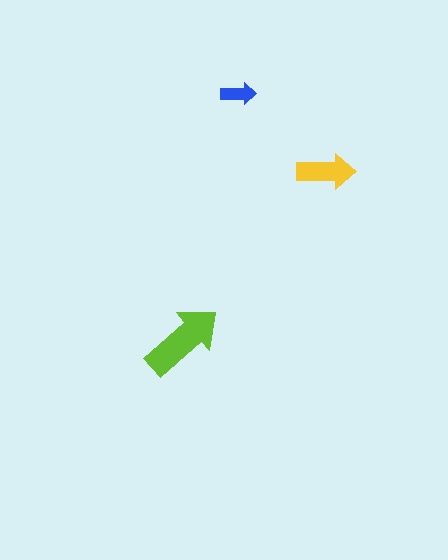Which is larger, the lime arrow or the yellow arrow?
The lime one.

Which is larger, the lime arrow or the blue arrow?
The lime one.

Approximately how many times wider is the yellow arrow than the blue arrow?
About 1.5 times wider.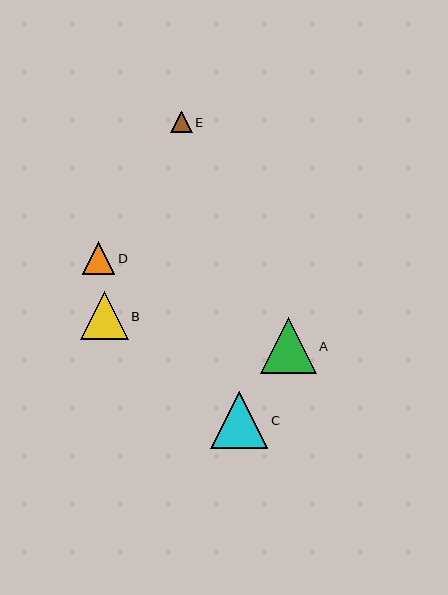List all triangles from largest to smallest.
From largest to smallest: C, A, B, D, E.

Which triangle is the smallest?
Triangle E is the smallest with a size of approximately 22 pixels.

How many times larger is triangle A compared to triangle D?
Triangle A is approximately 1.7 times the size of triangle D.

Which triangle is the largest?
Triangle C is the largest with a size of approximately 57 pixels.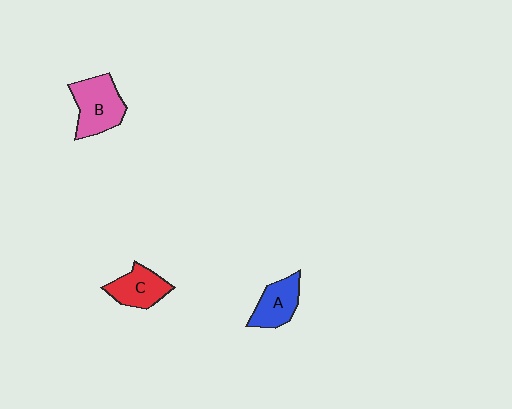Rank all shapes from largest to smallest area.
From largest to smallest: B (pink), C (red), A (blue).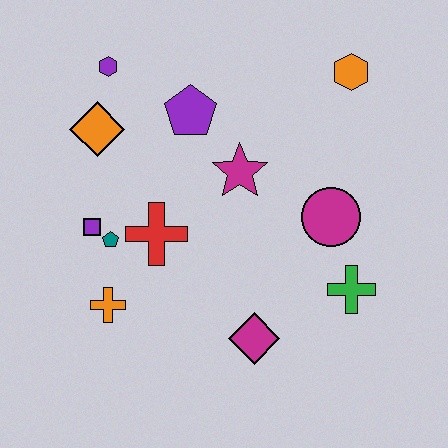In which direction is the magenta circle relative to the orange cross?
The magenta circle is to the right of the orange cross.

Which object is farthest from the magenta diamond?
The purple hexagon is farthest from the magenta diamond.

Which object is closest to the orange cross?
The teal pentagon is closest to the orange cross.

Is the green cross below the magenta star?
Yes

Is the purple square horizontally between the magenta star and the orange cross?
No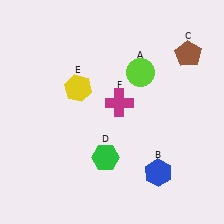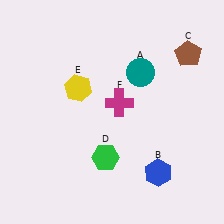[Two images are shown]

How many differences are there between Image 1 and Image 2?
There is 1 difference between the two images.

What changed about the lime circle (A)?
In Image 1, A is lime. In Image 2, it changed to teal.